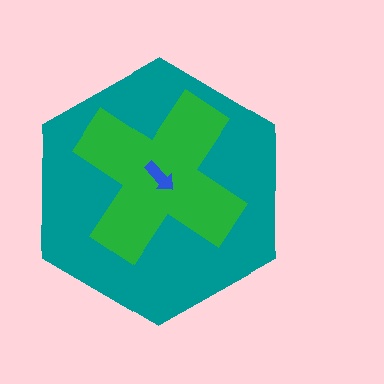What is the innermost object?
The blue arrow.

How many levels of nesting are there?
3.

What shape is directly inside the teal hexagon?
The green cross.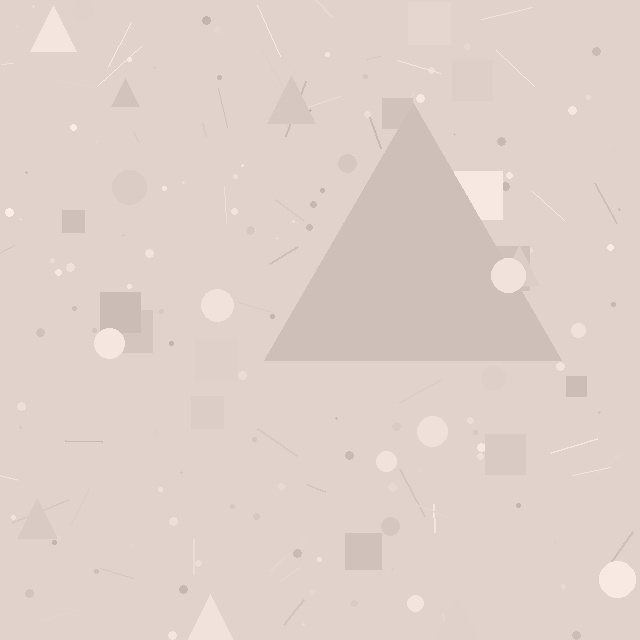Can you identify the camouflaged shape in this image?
The camouflaged shape is a triangle.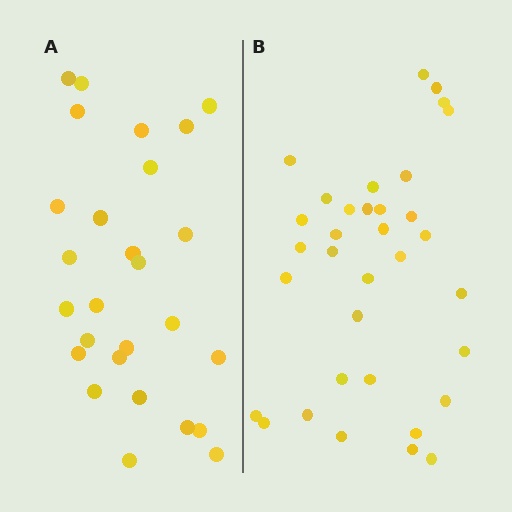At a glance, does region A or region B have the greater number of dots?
Region B (the right region) has more dots.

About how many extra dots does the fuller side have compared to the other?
Region B has roughly 8 or so more dots than region A.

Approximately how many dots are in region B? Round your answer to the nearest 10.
About 30 dots. (The exact count is 34, which rounds to 30.)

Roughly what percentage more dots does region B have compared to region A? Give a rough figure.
About 25% more.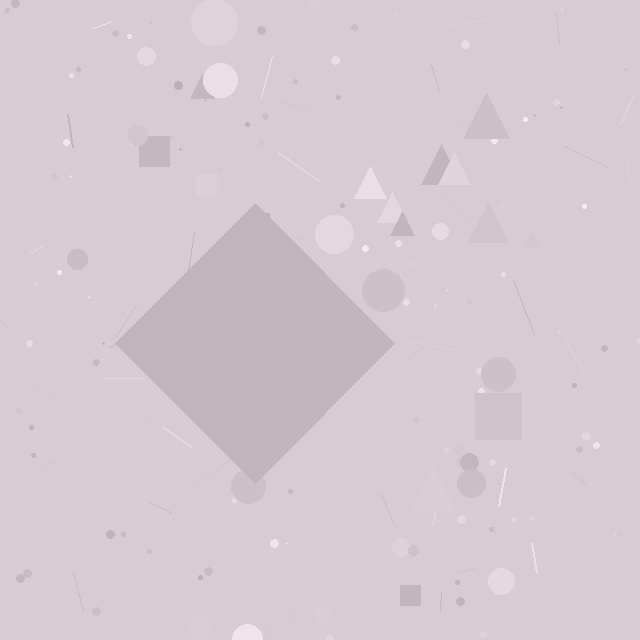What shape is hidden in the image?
A diamond is hidden in the image.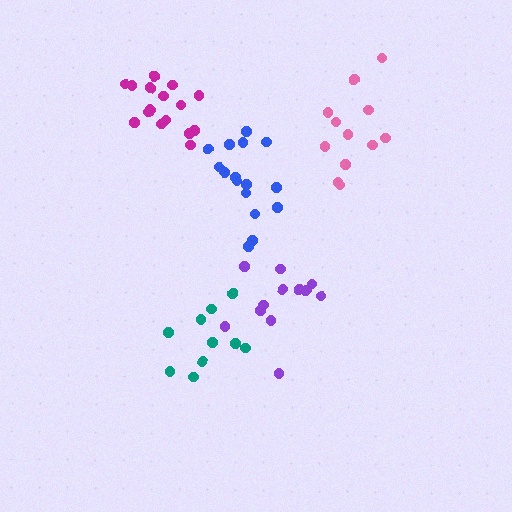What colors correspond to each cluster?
The clusters are colored: teal, blue, pink, purple, magenta.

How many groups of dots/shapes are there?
There are 5 groups.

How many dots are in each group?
Group 1: 10 dots, Group 2: 16 dots, Group 3: 12 dots, Group 4: 12 dots, Group 5: 16 dots (66 total).